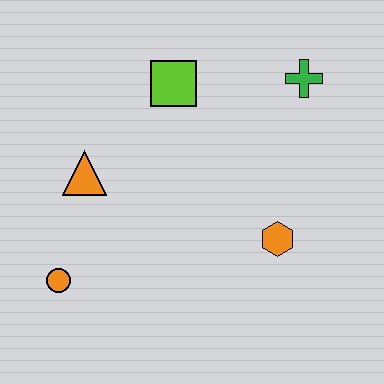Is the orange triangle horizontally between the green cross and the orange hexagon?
No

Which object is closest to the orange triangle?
The orange circle is closest to the orange triangle.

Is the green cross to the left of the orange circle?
No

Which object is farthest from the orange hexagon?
The orange circle is farthest from the orange hexagon.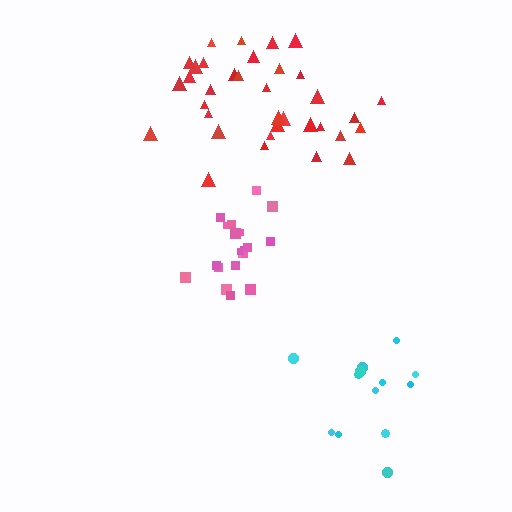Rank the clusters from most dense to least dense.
pink, red, cyan.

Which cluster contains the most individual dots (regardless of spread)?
Red (35).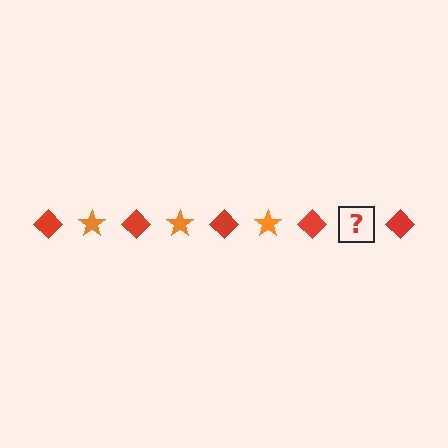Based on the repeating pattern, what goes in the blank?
The blank should be an orange star.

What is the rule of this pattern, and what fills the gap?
The rule is that the pattern alternates between red diamond and orange star. The gap should be filled with an orange star.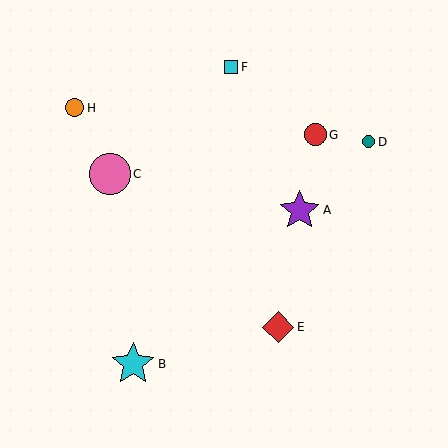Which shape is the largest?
The cyan star (labeled B) is the largest.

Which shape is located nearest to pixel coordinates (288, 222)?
The purple star (labeled A) at (300, 210) is nearest to that location.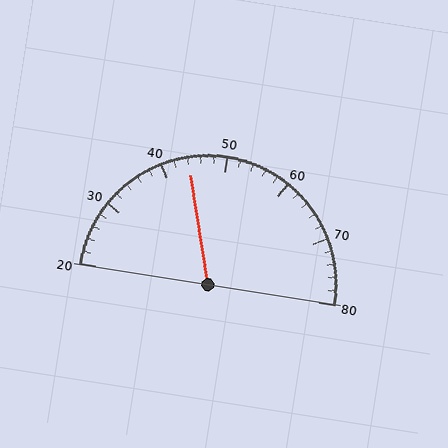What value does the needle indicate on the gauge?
The needle indicates approximately 44.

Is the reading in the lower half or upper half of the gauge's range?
The reading is in the lower half of the range (20 to 80).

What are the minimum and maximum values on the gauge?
The gauge ranges from 20 to 80.